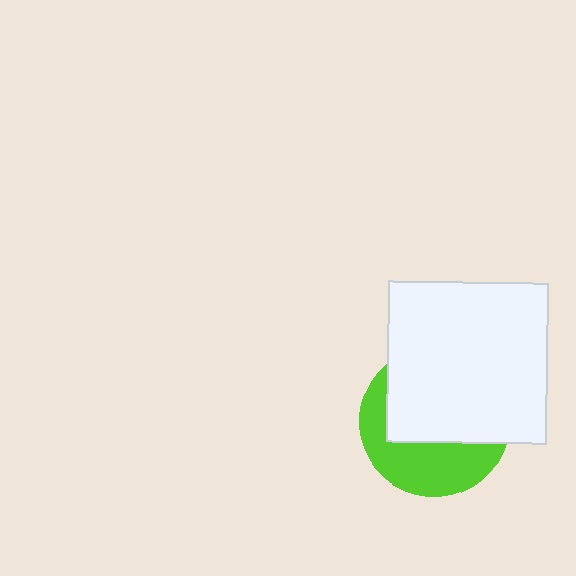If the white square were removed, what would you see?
You would see the complete lime circle.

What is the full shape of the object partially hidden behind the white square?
The partially hidden object is a lime circle.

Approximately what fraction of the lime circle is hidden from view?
Roughly 59% of the lime circle is hidden behind the white square.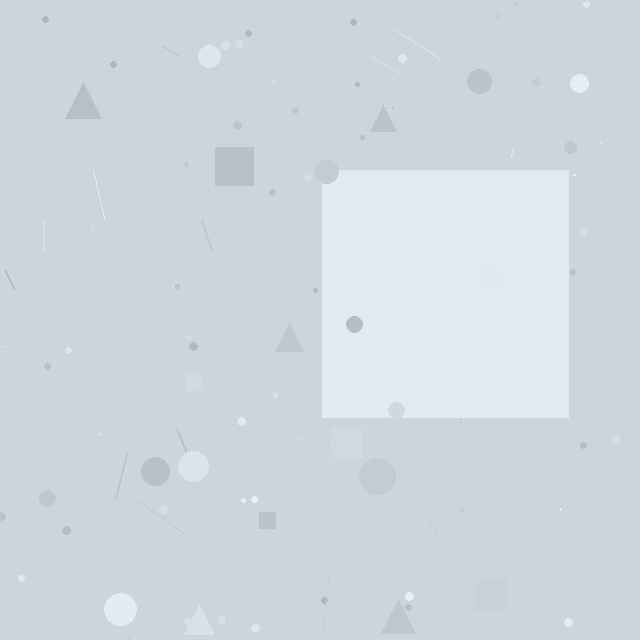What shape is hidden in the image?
A square is hidden in the image.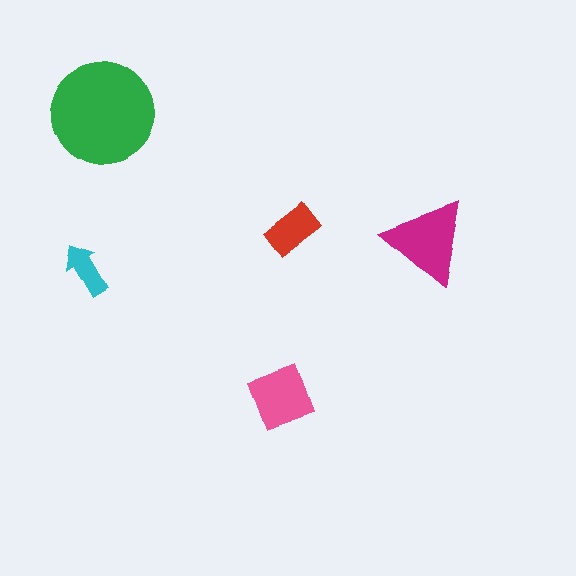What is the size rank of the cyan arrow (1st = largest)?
5th.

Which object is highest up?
The green circle is topmost.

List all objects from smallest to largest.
The cyan arrow, the red rectangle, the pink diamond, the magenta triangle, the green circle.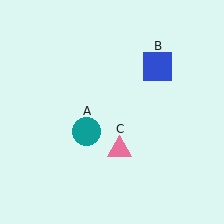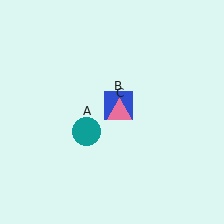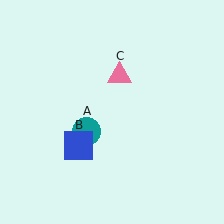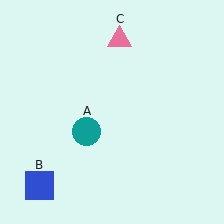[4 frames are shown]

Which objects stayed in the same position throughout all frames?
Teal circle (object A) remained stationary.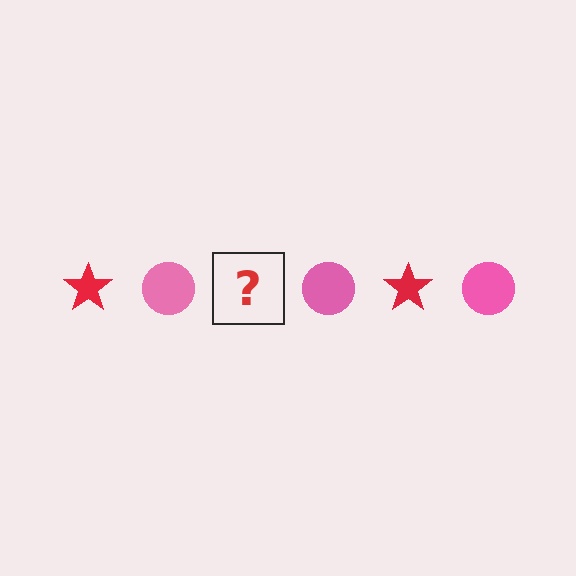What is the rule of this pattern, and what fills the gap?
The rule is that the pattern alternates between red star and pink circle. The gap should be filled with a red star.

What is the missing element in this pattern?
The missing element is a red star.